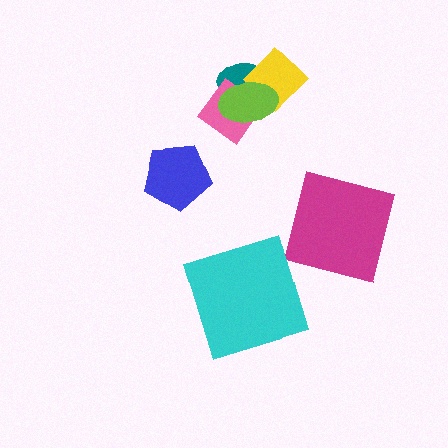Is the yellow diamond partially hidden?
Yes, it is partially covered by another shape.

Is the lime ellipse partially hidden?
No, no other shape covers it.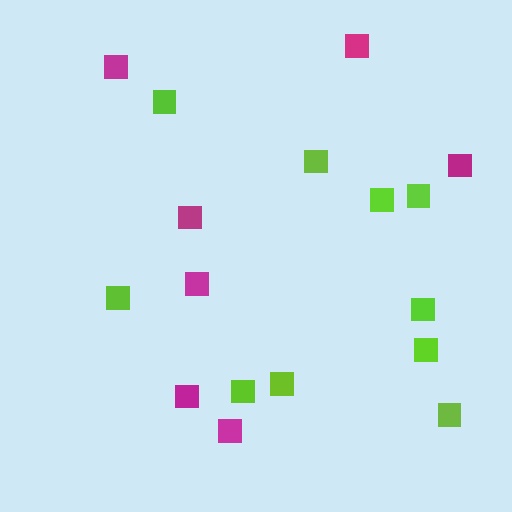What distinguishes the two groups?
There are 2 groups: one group of lime squares (10) and one group of magenta squares (7).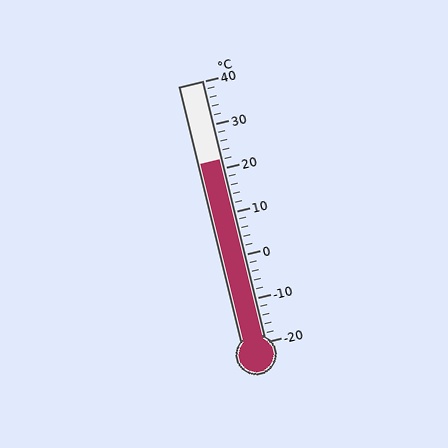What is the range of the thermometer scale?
The thermometer scale ranges from -20°C to 40°C.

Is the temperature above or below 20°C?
The temperature is above 20°C.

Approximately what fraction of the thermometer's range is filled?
The thermometer is filled to approximately 70% of its range.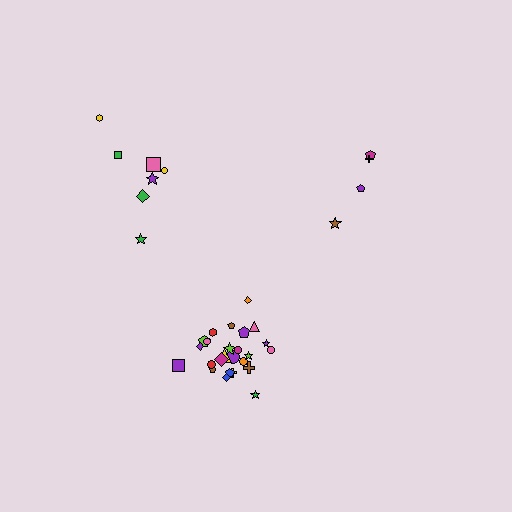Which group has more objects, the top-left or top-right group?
The top-left group.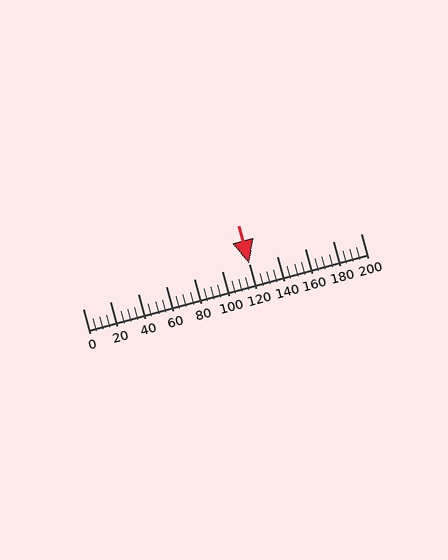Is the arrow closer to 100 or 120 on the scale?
The arrow is closer to 120.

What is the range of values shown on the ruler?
The ruler shows values from 0 to 200.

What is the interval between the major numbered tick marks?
The major tick marks are spaced 20 units apart.